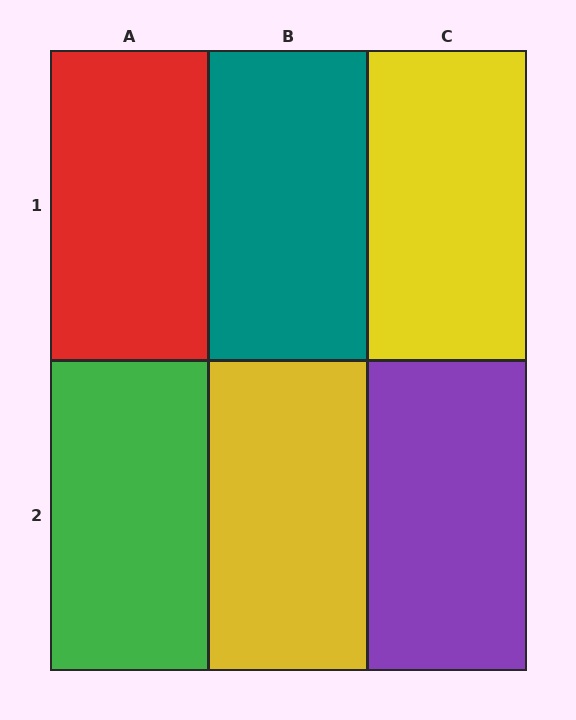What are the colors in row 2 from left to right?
Green, yellow, purple.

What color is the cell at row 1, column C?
Yellow.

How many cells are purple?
1 cell is purple.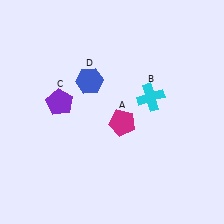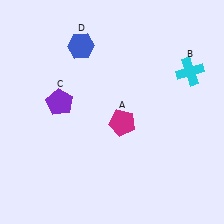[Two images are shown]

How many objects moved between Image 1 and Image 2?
2 objects moved between the two images.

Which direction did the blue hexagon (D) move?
The blue hexagon (D) moved up.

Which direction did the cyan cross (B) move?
The cyan cross (B) moved right.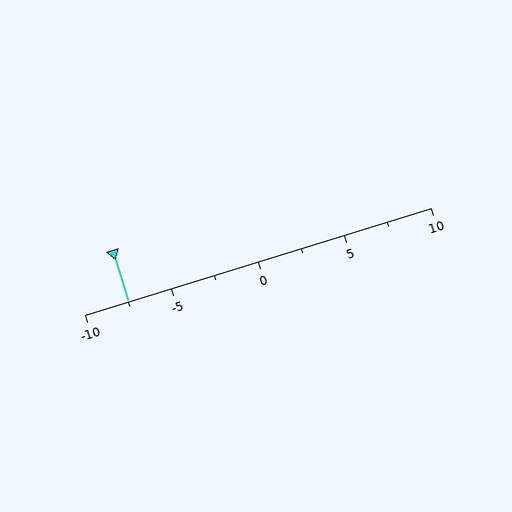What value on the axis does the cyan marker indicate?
The marker indicates approximately -7.5.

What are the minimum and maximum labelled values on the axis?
The axis runs from -10 to 10.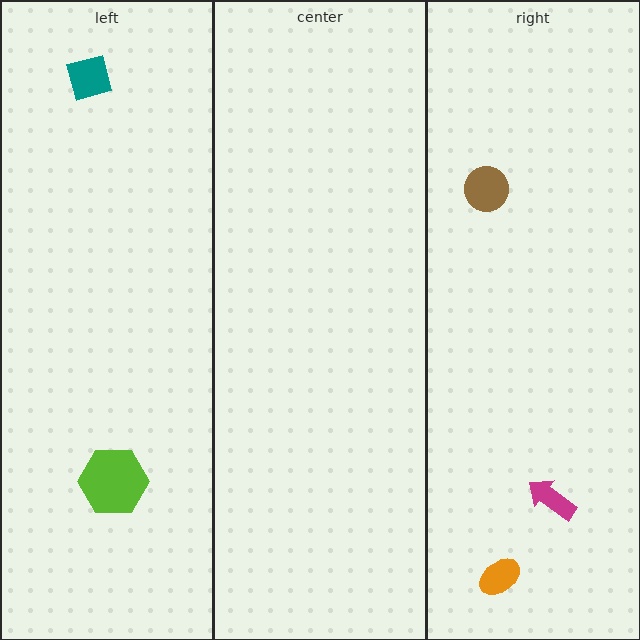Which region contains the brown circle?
The right region.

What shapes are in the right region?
The brown circle, the magenta arrow, the orange ellipse.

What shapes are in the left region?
The teal square, the lime hexagon.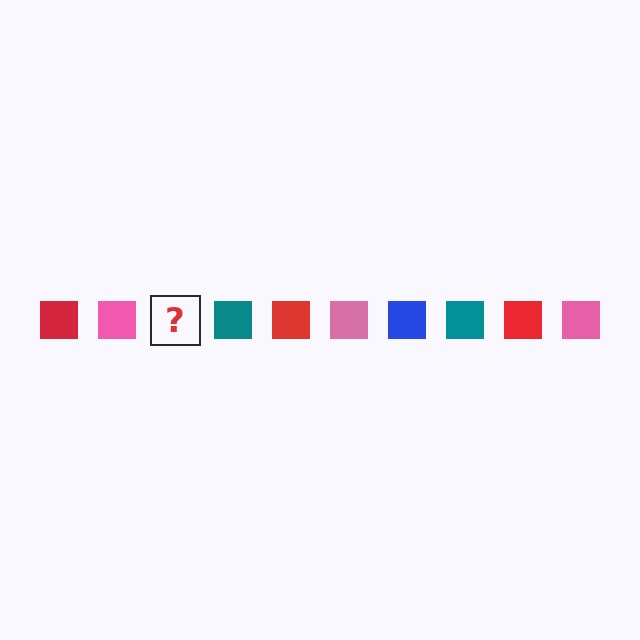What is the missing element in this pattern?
The missing element is a blue square.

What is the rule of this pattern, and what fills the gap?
The rule is that the pattern cycles through red, pink, blue, teal squares. The gap should be filled with a blue square.